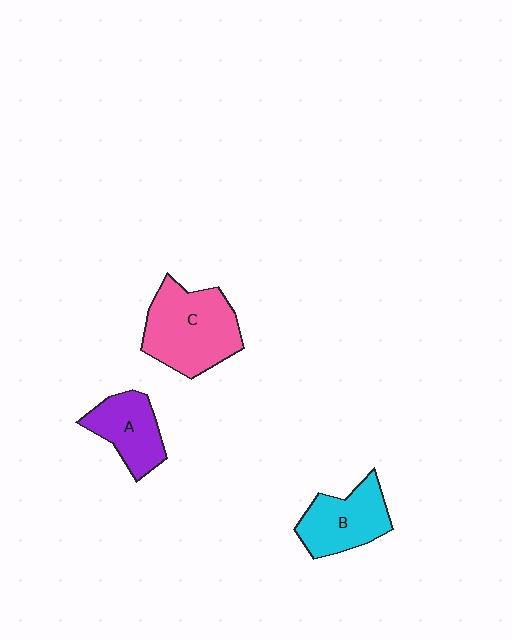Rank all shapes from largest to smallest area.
From largest to smallest: C (pink), B (cyan), A (purple).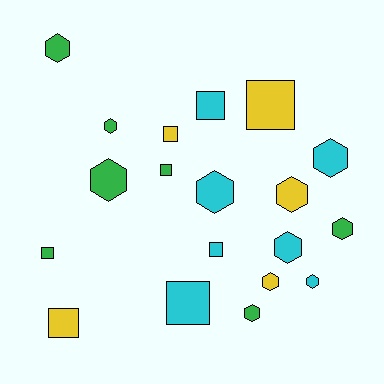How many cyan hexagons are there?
There are 4 cyan hexagons.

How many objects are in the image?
There are 19 objects.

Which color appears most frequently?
Cyan, with 7 objects.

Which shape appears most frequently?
Hexagon, with 11 objects.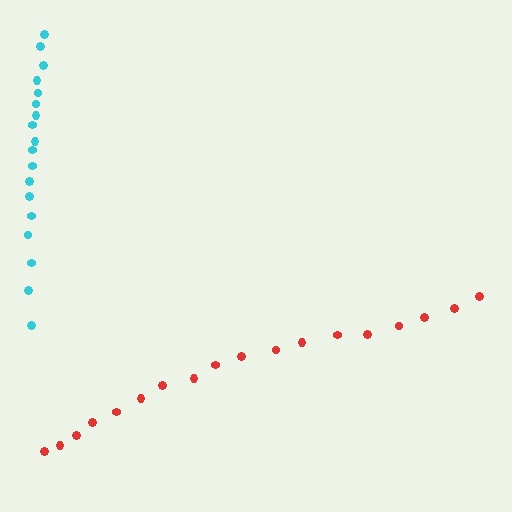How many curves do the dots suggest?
There are 2 distinct paths.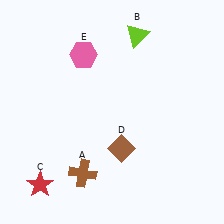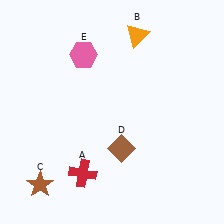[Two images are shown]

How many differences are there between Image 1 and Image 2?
There are 3 differences between the two images.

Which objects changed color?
A changed from brown to red. B changed from lime to orange. C changed from red to brown.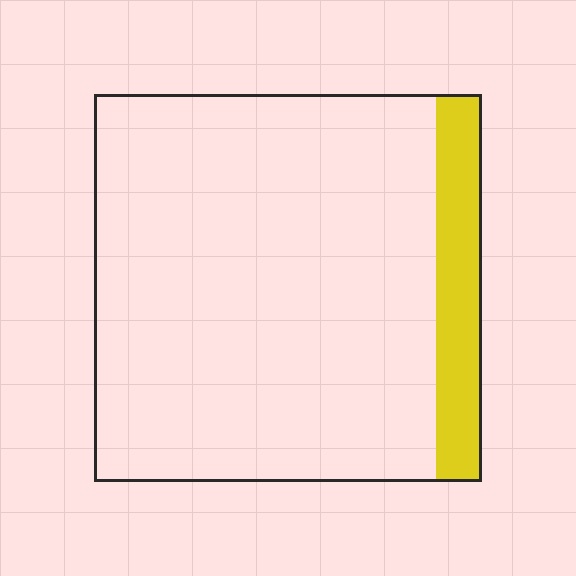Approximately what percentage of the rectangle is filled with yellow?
Approximately 10%.